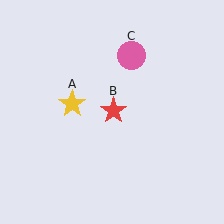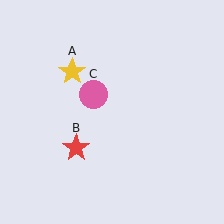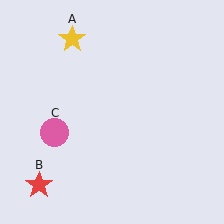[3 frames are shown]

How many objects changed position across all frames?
3 objects changed position: yellow star (object A), red star (object B), pink circle (object C).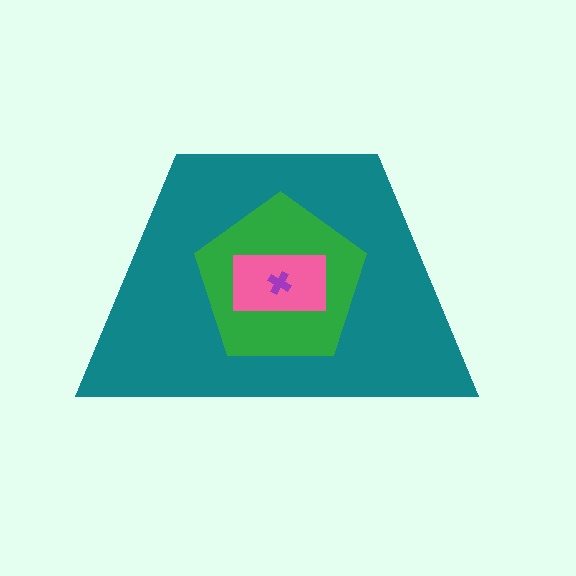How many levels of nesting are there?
4.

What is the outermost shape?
The teal trapezoid.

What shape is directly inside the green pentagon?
The pink rectangle.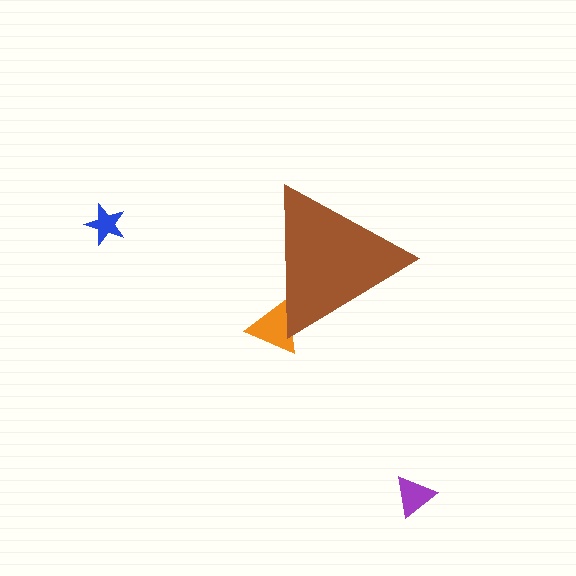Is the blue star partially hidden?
No, the blue star is fully visible.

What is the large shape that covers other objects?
A brown triangle.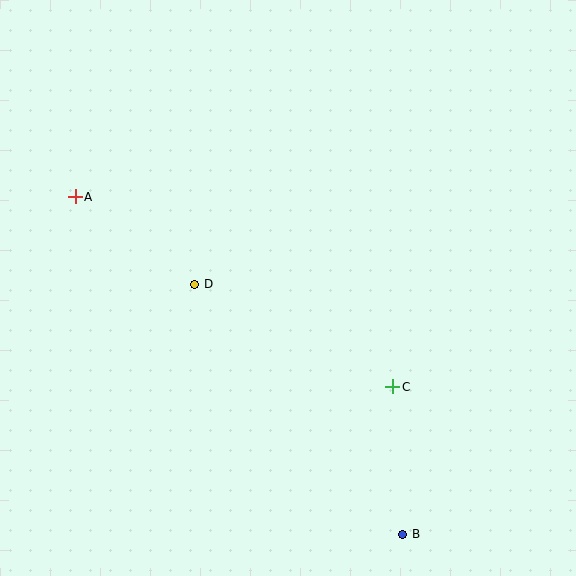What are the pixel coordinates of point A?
Point A is at (75, 197).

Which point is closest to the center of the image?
Point D at (195, 284) is closest to the center.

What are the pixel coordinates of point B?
Point B is at (403, 534).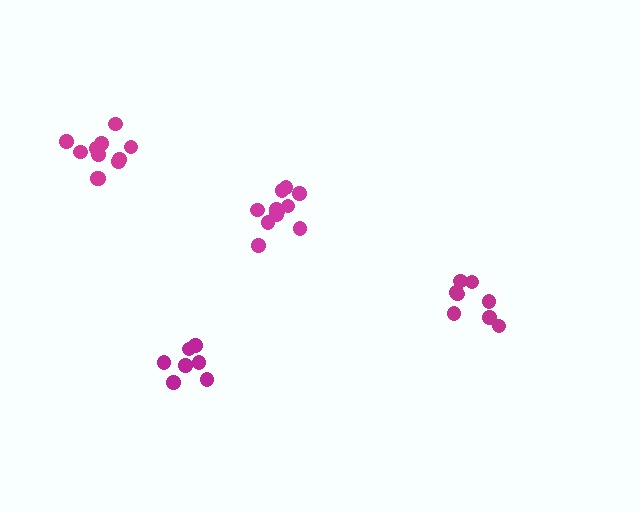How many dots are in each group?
Group 1: 11 dots, Group 2: 7 dots, Group 3: 11 dots, Group 4: 8 dots (37 total).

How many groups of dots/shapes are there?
There are 4 groups.